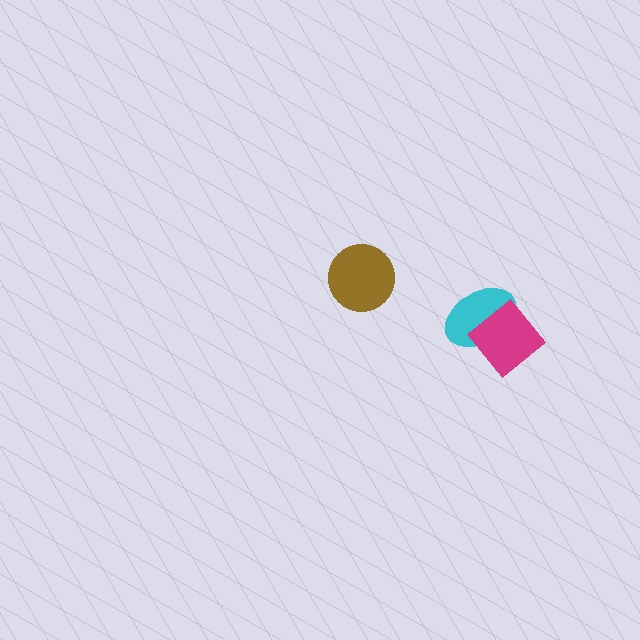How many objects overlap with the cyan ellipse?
1 object overlaps with the cyan ellipse.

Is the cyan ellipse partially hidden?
Yes, it is partially covered by another shape.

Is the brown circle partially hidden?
No, no other shape covers it.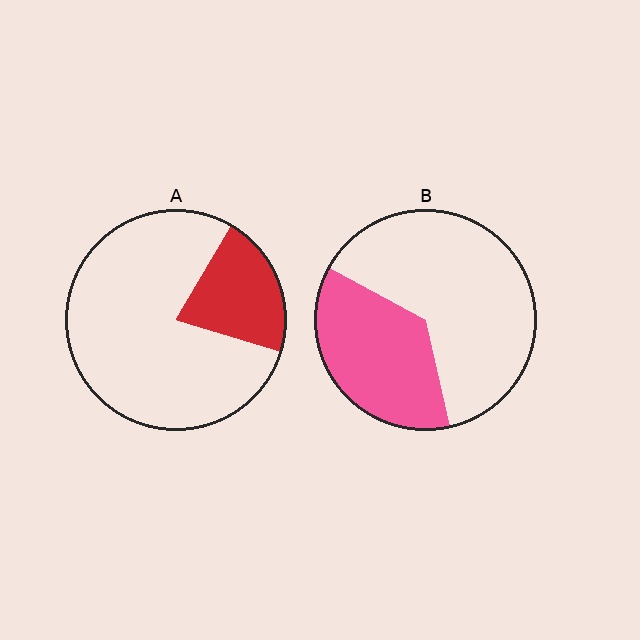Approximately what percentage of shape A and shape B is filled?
A is approximately 20% and B is approximately 35%.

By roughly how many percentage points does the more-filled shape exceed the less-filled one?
By roughly 15 percentage points (B over A).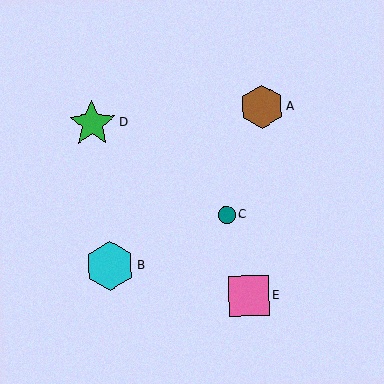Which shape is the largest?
The cyan hexagon (labeled B) is the largest.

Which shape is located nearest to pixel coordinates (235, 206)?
The teal circle (labeled C) at (226, 215) is nearest to that location.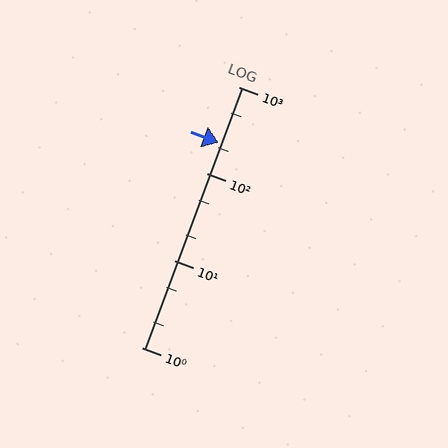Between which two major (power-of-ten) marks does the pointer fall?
The pointer is between 100 and 1000.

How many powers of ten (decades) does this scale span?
The scale spans 3 decades, from 1 to 1000.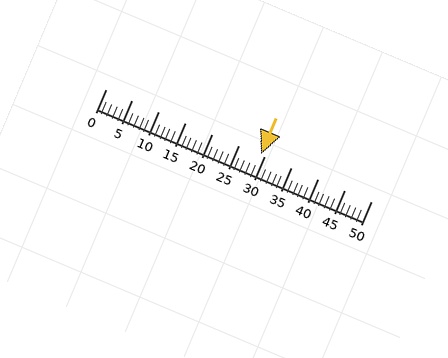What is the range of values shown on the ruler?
The ruler shows values from 0 to 50.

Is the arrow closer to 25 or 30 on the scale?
The arrow is closer to 30.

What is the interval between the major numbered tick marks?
The major tick marks are spaced 5 units apart.